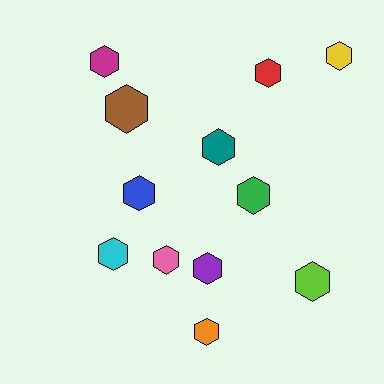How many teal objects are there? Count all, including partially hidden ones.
There is 1 teal object.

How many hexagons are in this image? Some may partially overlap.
There are 12 hexagons.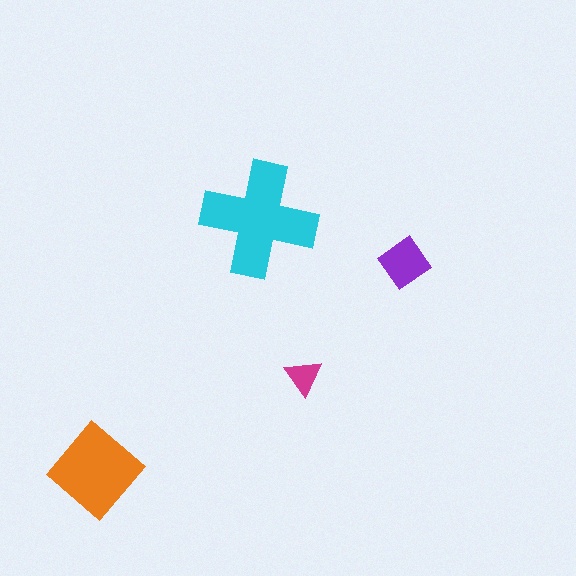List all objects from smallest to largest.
The magenta triangle, the purple diamond, the orange diamond, the cyan cross.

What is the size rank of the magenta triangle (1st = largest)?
4th.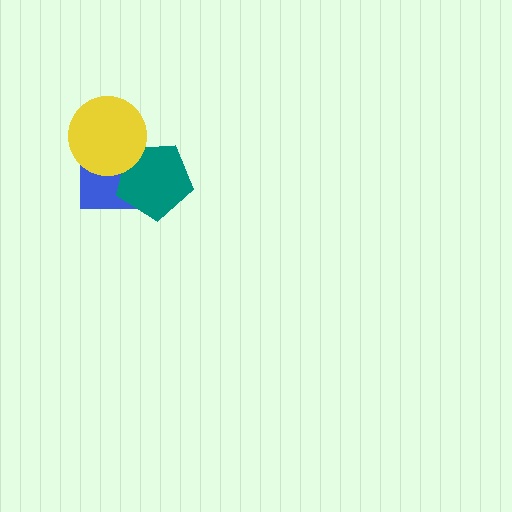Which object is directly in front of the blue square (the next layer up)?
The teal pentagon is directly in front of the blue square.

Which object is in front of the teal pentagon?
The yellow circle is in front of the teal pentagon.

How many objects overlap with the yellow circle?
2 objects overlap with the yellow circle.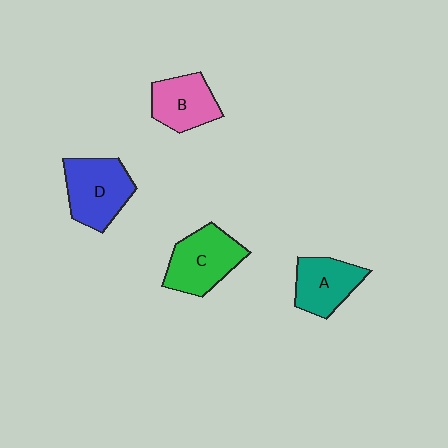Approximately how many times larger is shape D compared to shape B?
Approximately 1.3 times.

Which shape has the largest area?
Shape D (blue).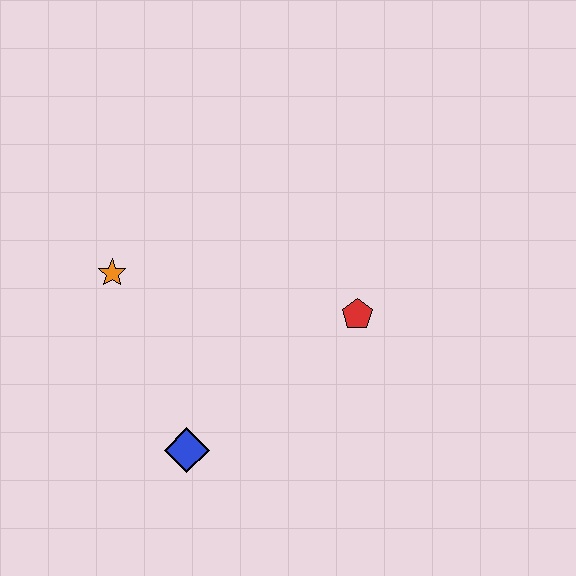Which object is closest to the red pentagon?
The blue diamond is closest to the red pentagon.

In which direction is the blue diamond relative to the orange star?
The blue diamond is below the orange star.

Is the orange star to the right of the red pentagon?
No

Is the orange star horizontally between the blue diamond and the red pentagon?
No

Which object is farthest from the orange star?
The red pentagon is farthest from the orange star.